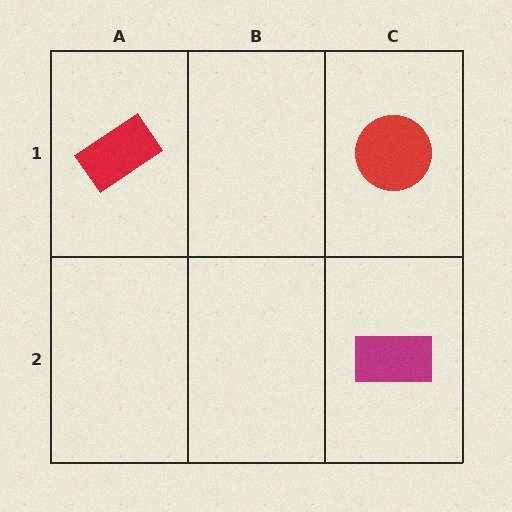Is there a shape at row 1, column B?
No, that cell is empty.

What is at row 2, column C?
A magenta rectangle.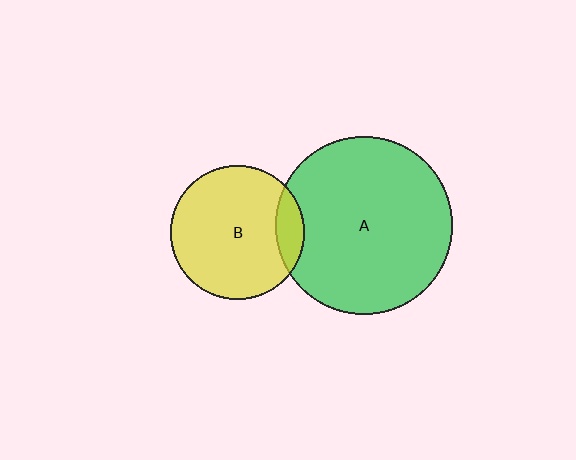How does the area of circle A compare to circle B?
Approximately 1.8 times.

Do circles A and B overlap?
Yes.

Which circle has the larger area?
Circle A (green).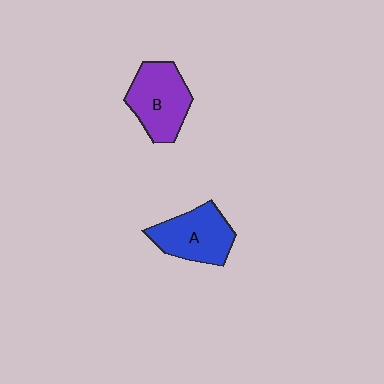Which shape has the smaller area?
Shape A (blue).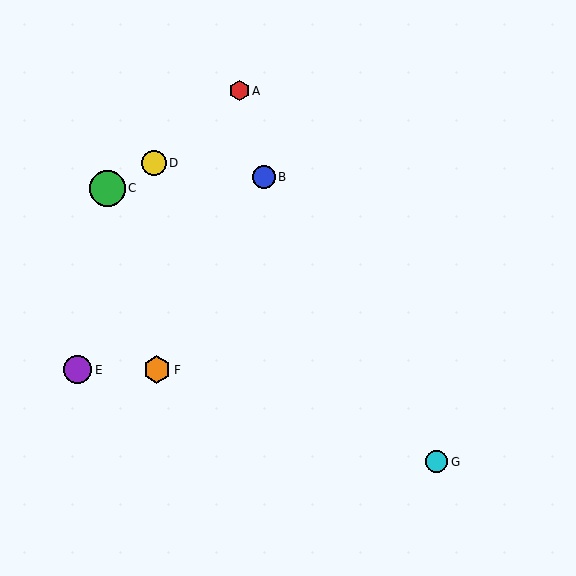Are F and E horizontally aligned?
Yes, both are at y≈370.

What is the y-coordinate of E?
Object E is at y≈370.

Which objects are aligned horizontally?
Objects E, F are aligned horizontally.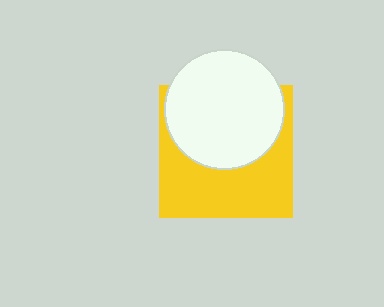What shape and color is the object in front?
The object in front is a white circle.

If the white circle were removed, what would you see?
You would see the complete yellow square.